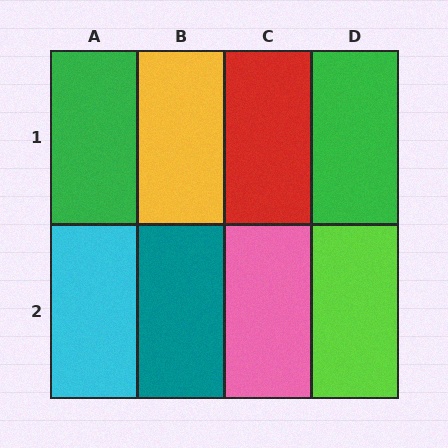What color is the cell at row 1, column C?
Red.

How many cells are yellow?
1 cell is yellow.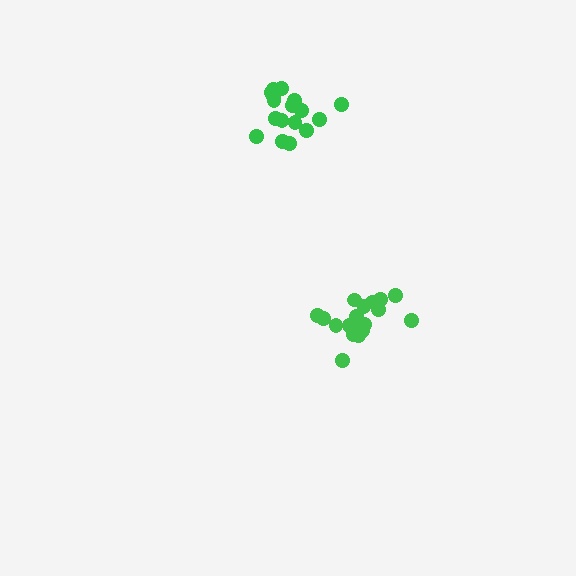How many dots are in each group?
Group 1: 19 dots, Group 2: 17 dots (36 total).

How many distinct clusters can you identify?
There are 2 distinct clusters.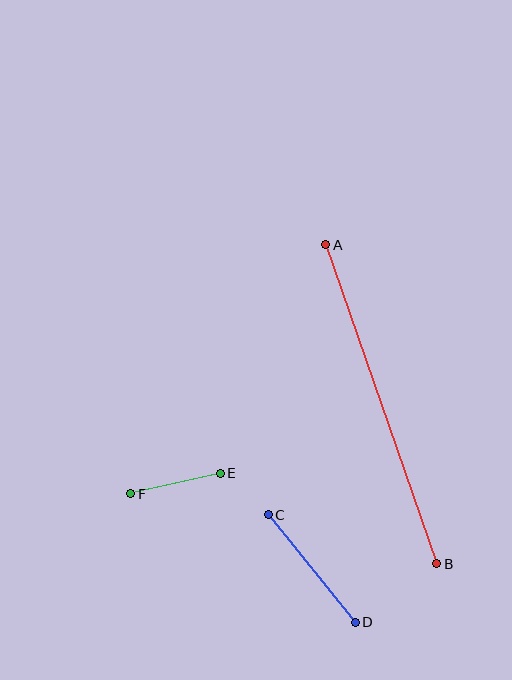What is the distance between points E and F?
The distance is approximately 92 pixels.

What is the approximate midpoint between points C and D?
The midpoint is at approximately (312, 568) pixels.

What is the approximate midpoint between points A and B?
The midpoint is at approximately (381, 404) pixels.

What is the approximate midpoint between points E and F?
The midpoint is at approximately (175, 484) pixels.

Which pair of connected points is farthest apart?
Points A and B are farthest apart.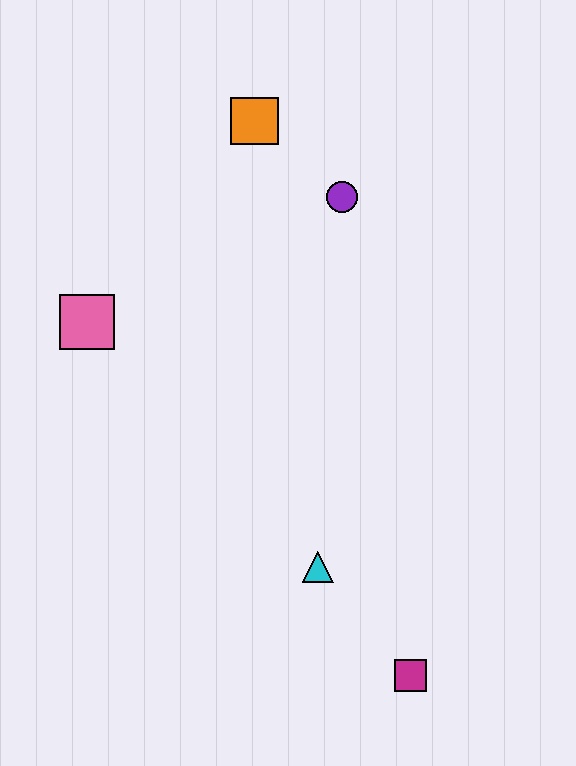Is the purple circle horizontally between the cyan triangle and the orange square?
No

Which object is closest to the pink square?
The orange square is closest to the pink square.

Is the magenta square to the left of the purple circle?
No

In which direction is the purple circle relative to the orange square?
The purple circle is to the right of the orange square.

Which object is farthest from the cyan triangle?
The orange square is farthest from the cyan triangle.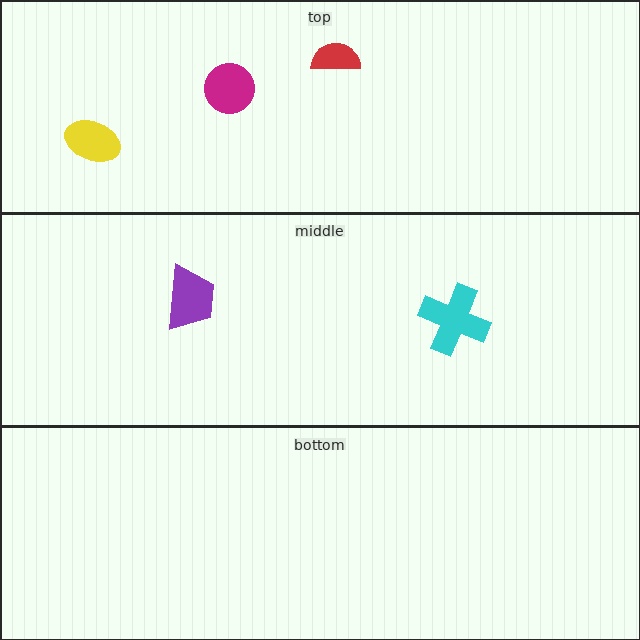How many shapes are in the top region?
3.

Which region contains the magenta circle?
The top region.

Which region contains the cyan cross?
The middle region.